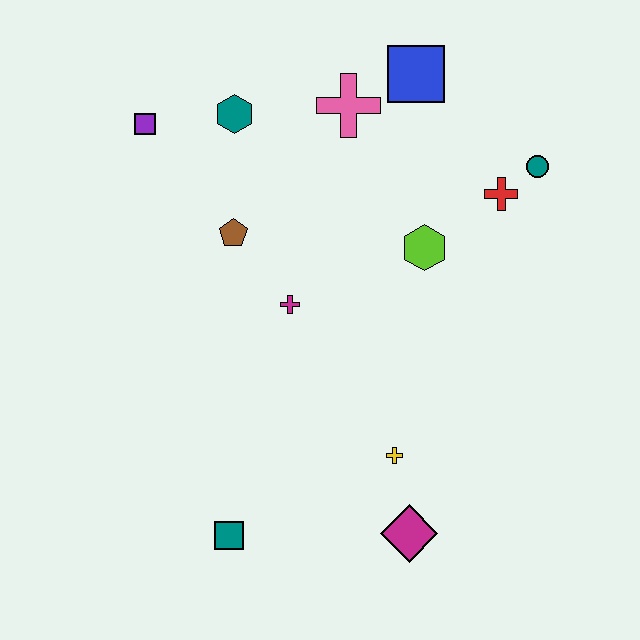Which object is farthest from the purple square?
The magenta diamond is farthest from the purple square.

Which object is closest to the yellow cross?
The magenta diamond is closest to the yellow cross.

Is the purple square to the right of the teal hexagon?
No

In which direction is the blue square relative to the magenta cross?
The blue square is above the magenta cross.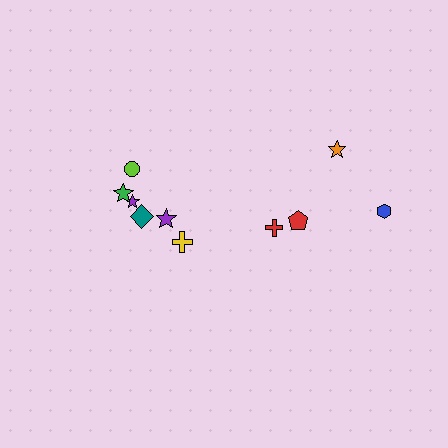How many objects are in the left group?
There are 6 objects.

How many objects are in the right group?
There are 4 objects.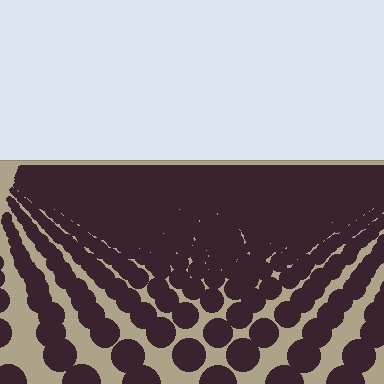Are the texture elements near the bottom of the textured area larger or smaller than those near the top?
Larger. Near the bottom, elements are closer to the viewer and appear at a bigger on-screen size.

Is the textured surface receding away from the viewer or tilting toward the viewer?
The surface is receding away from the viewer. Texture elements get smaller and denser toward the top.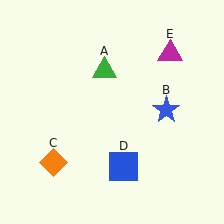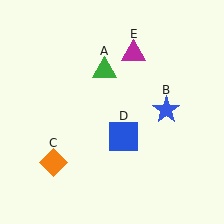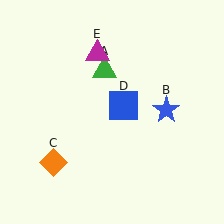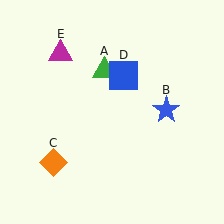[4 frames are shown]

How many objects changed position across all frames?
2 objects changed position: blue square (object D), magenta triangle (object E).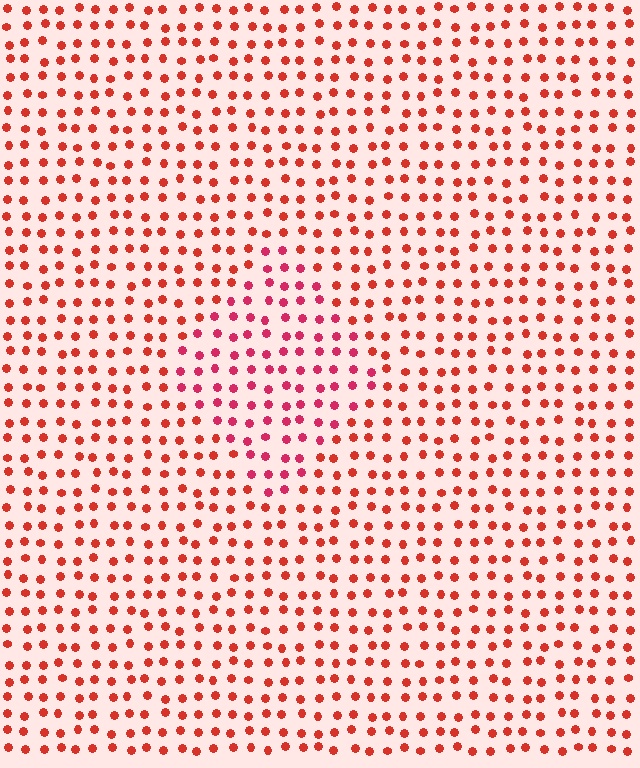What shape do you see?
I see a diamond.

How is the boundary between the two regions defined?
The boundary is defined purely by a slight shift in hue (about 24 degrees). Spacing, size, and orientation are identical on both sides.